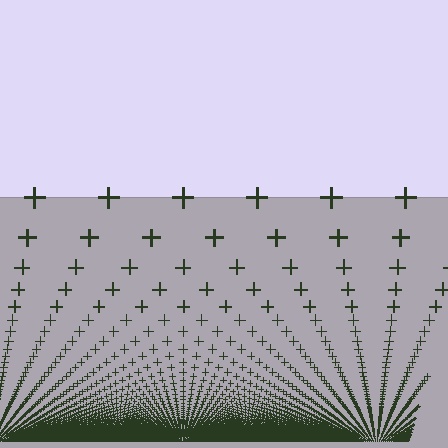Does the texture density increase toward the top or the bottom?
Density increases toward the bottom.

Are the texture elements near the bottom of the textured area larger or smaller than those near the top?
Smaller. The gradient is inverted — elements near the bottom are smaller and denser.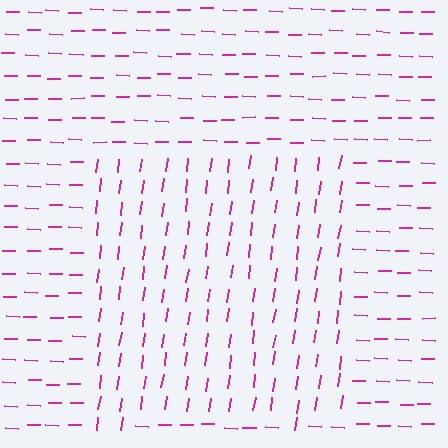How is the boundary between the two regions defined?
The boundary is defined purely by a change in line orientation (approximately 84 degrees difference). All lines are the same color and thickness.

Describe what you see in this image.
The image is filled with small magenta line segments. A rectangle region in the image has lines oriented differently from the surrounding lines, creating a visible texture boundary.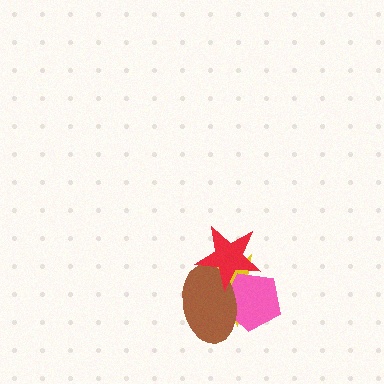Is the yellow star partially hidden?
Yes, it is partially covered by another shape.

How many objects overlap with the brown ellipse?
3 objects overlap with the brown ellipse.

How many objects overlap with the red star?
3 objects overlap with the red star.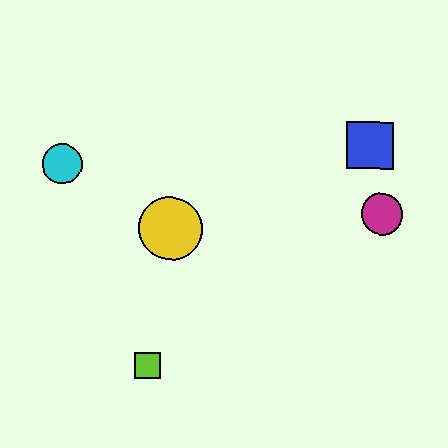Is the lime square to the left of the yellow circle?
Yes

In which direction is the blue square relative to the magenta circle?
The blue square is above the magenta circle.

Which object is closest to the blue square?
The magenta circle is closest to the blue square.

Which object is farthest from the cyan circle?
The magenta circle is farthest from the cyan circle.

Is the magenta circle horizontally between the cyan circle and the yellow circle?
No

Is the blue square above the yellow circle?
Yes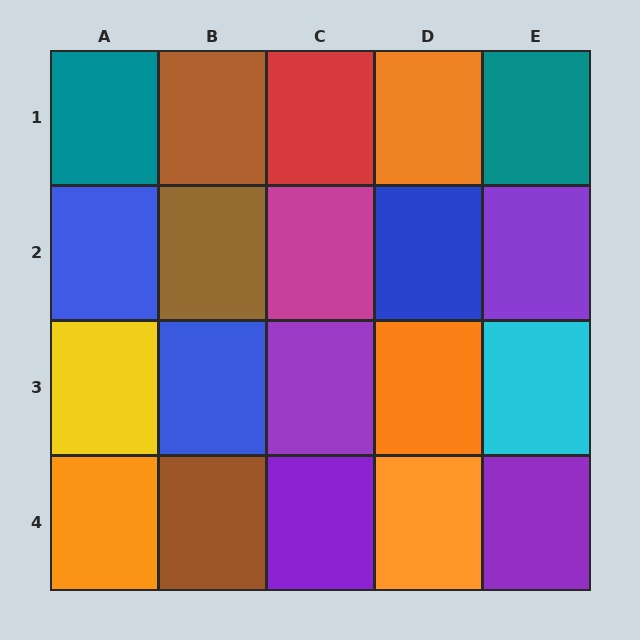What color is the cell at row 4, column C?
Purple.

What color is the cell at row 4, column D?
Orange.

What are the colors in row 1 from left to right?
Teal, brown, red, orange, teal.